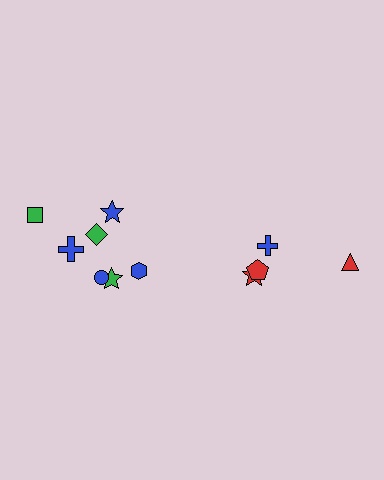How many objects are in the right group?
There are 4 objects.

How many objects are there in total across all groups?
There are 11 objects.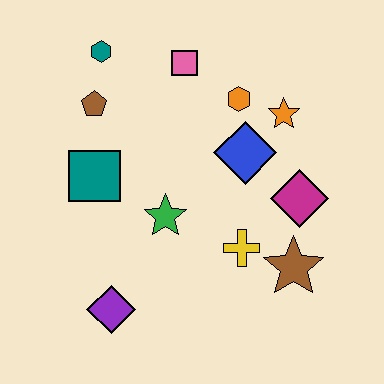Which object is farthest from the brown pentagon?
The brown star is farthest from the brown pentagon.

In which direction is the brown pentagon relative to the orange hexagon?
The brown pentagon is to the left of the orange hexagon.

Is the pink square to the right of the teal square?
Yes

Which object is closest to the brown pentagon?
The teal hexagon is closest to the brown pentagon.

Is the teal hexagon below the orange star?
No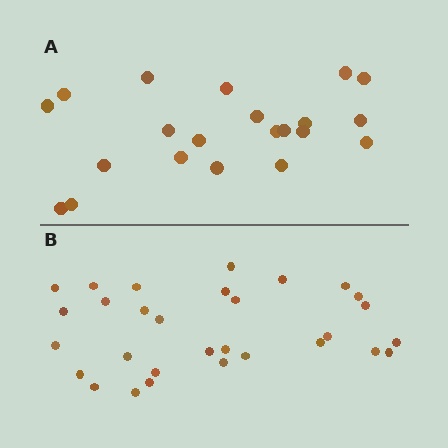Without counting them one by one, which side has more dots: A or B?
Region B (the bottom region) has more dots.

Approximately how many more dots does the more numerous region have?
Region B has roughly 8 or so more dots than region A.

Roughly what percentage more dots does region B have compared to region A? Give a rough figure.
About 45% more.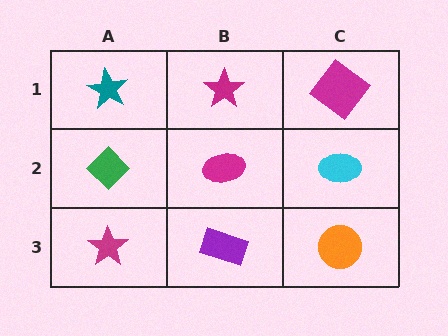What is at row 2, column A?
A green diamond.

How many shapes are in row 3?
3 shapes.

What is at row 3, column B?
A purple rectangle.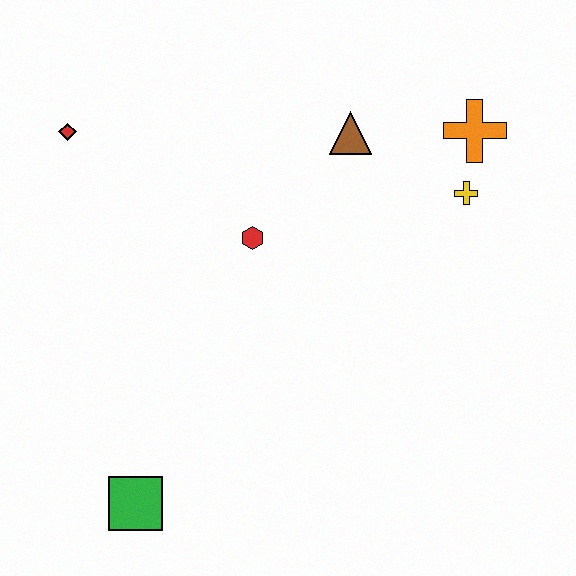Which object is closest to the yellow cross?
The orange cross is closest to the yellow cross.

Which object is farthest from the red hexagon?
The green square is farthest from the red hexagon.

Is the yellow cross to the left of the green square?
No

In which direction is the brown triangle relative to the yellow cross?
The brown triangle is to the left of the yellow cross.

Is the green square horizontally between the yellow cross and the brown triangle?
No